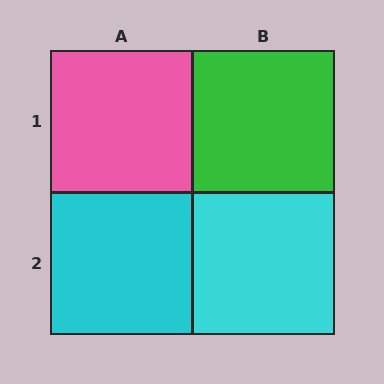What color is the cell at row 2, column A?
Cyan.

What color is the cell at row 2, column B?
Cyan.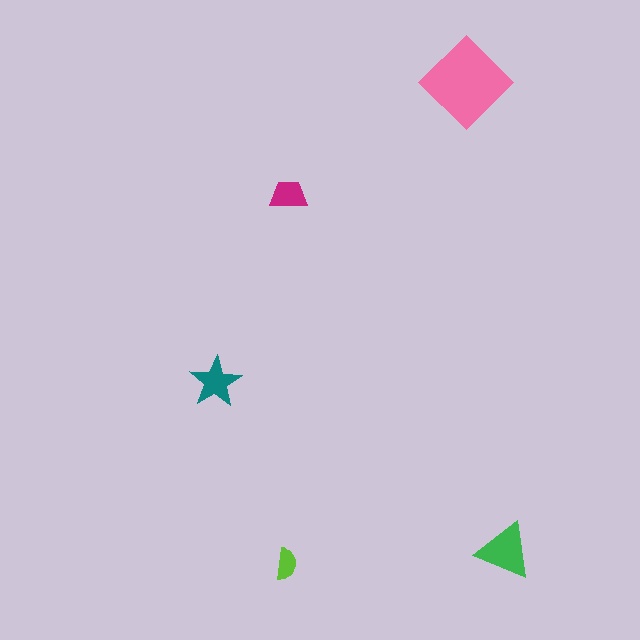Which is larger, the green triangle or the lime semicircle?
The green triangle.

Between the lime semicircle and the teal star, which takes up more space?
The teal star.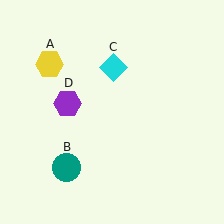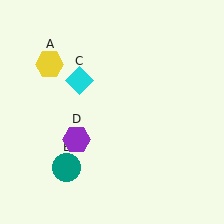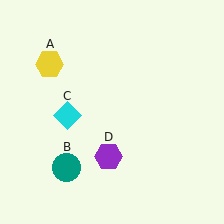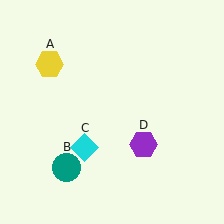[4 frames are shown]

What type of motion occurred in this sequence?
The cyan diamond (object C), purple hexagon (object D) rotated counterclockwise around the center of the scene.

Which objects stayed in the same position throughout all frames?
Yellow hexagon (object A) and teal circle (object B) remained stationary.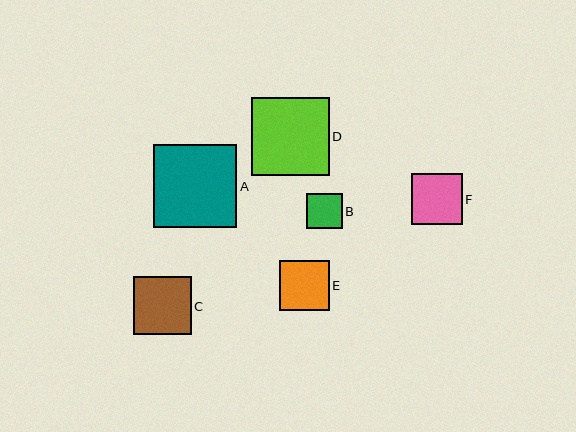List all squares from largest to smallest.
From largest to smallest: A, D, C, F, E, B.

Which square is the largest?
Square A is the largest with a size of approximately 84 pixels.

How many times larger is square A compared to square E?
Square A is approximately 1.7 times the size of square E.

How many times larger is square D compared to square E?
Square D is approximately 1.6 times the size of square E.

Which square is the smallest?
Square B is the smallest with a size of approximately 36 pixels.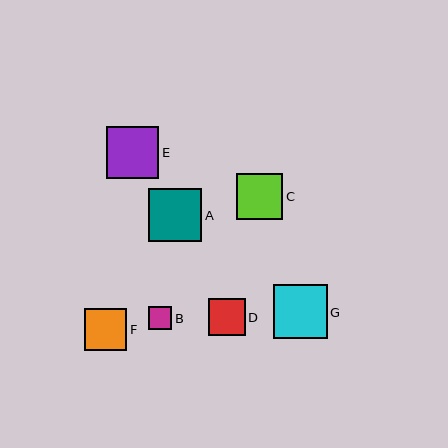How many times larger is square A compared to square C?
Square A is approximately 1.1 times the size of square C.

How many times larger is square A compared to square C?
Square A is approximately 1.1 times the size of square C.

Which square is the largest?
Square G is the largest with a size of approximately 54 pixels.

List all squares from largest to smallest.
From largest to smallest: G, A, E, C, F, D, B.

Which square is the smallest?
Square B is the smallest with a size of approximately 23 pixels.